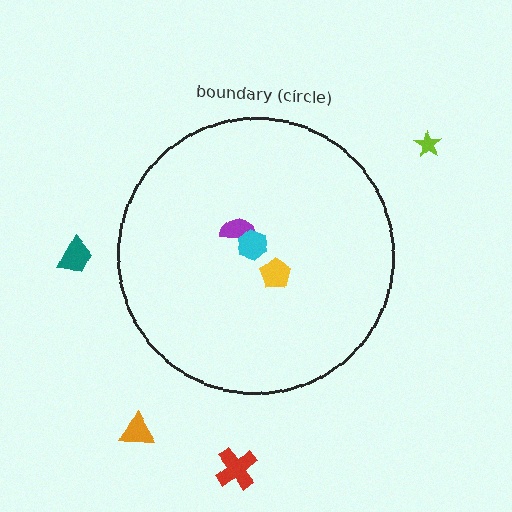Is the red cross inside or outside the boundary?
Outside.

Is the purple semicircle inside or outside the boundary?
Inside.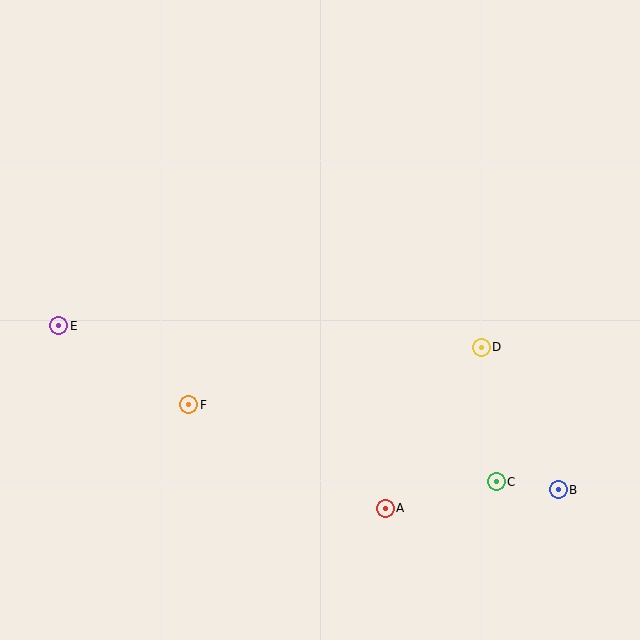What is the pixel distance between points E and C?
The distance between E and C is 464 pixels.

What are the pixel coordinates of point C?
Point C is at (496, 482).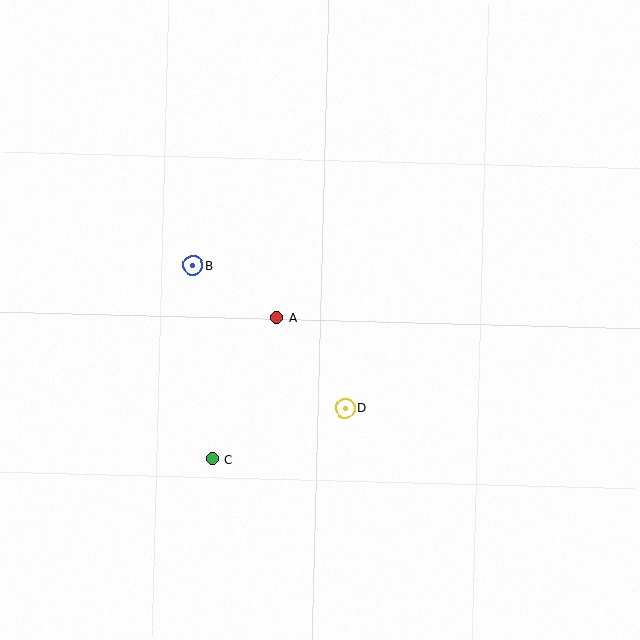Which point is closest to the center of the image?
Point A at (277, 318) is closest to the center.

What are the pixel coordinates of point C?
Point C is at (212, 459).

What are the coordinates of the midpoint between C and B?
The midpoint between C and B is at (203, 362).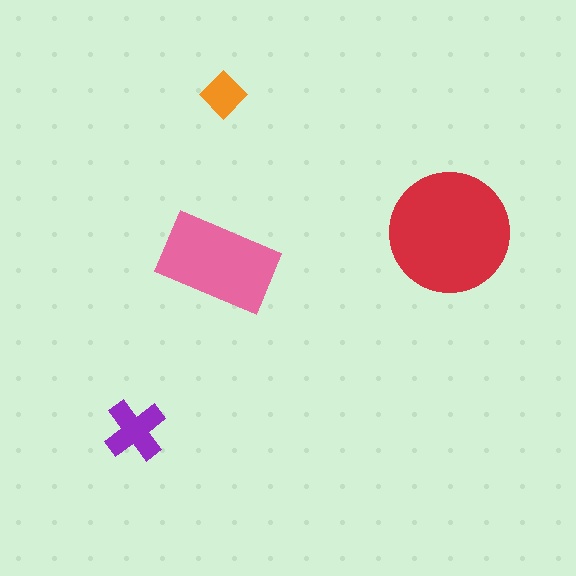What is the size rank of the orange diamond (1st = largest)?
4th.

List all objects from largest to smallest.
The red circle, the pink rectangle, the purple cross, the orange diamond.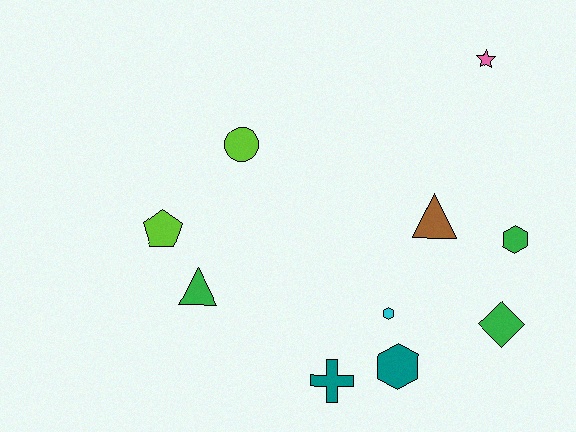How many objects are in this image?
There are 10 objects.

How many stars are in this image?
There is 1 star.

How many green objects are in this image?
There are 3 green objects.